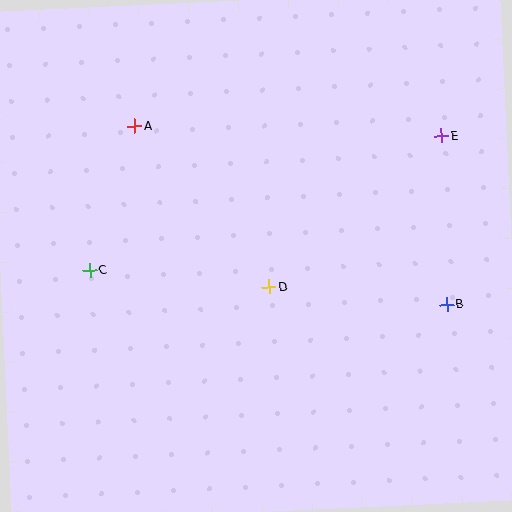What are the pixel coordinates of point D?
Point D is at (269, 287).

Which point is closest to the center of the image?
Point D at (269, 287) is closest to the center.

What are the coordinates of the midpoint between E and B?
The midpoint between E and B is at (444, 220).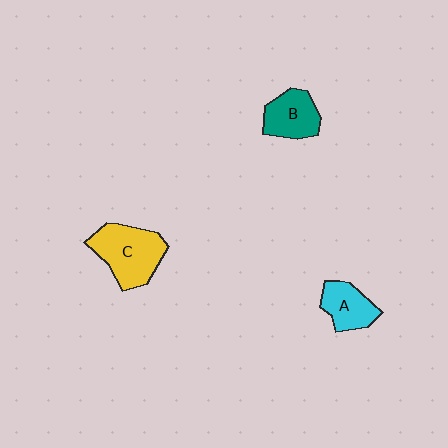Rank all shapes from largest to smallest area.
From largest to smallest: C (yellow), B (teal), A (cyan).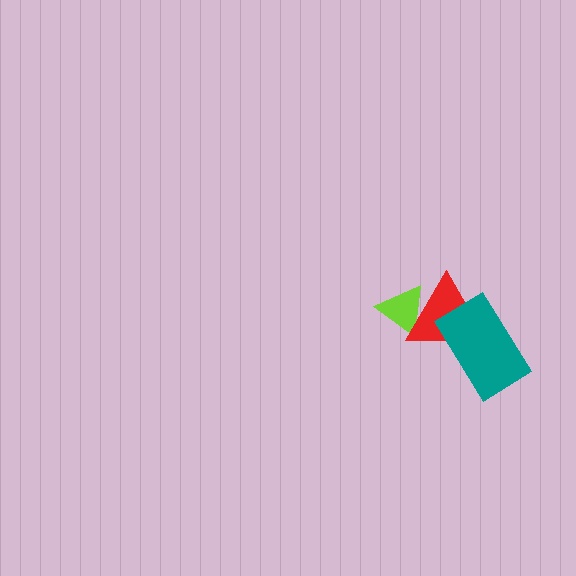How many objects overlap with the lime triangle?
1 object overlaps with the lime triangle.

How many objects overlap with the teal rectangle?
1 object overlaps with the teal rectangle.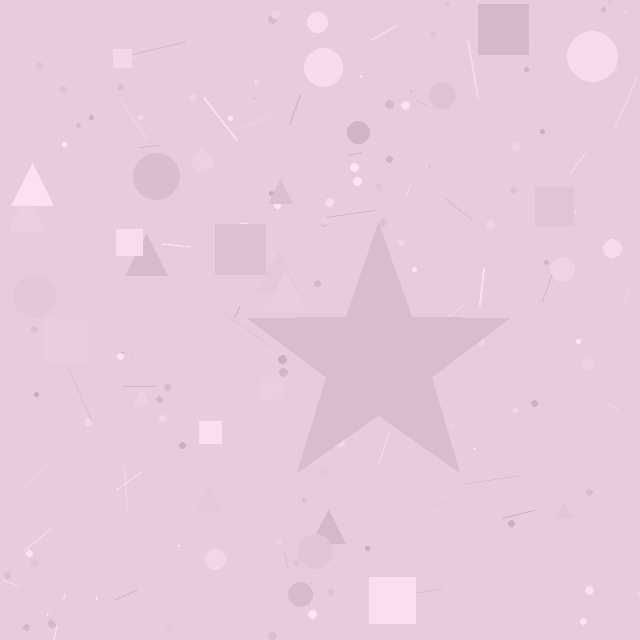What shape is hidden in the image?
A star is hidden in the image.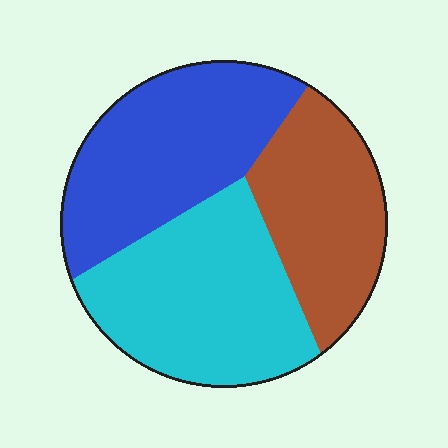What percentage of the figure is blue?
Blue covers around 35% of the figure.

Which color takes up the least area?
Brown, at roughly 25%.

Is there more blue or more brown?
Blue.